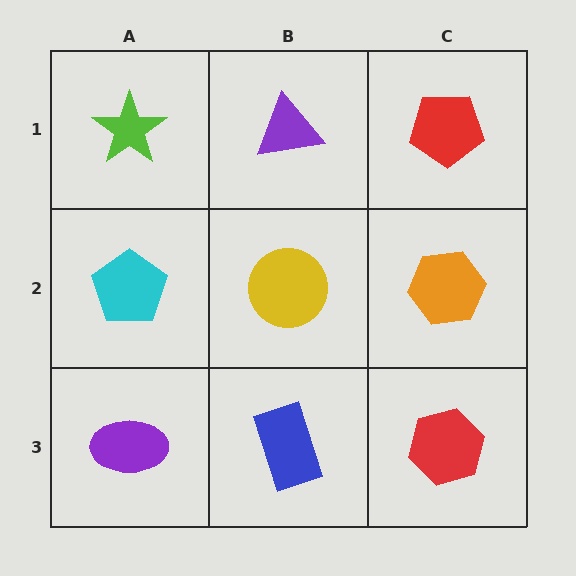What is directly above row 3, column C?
An orange hexagon.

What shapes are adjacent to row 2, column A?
A lime star (row 1, column A), a purple ellipse (row 3, column A), a yellow circle (row 2, column B).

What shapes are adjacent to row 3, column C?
An orange hexagon (row 2, column C), a blue rectangle (row 3, column B).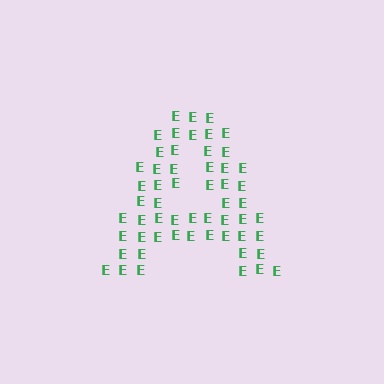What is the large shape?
The large shape is the letter A.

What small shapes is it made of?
It is made of small letter E's.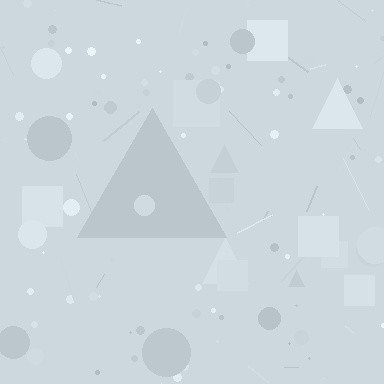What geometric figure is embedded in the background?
A triangle is embedded in the background.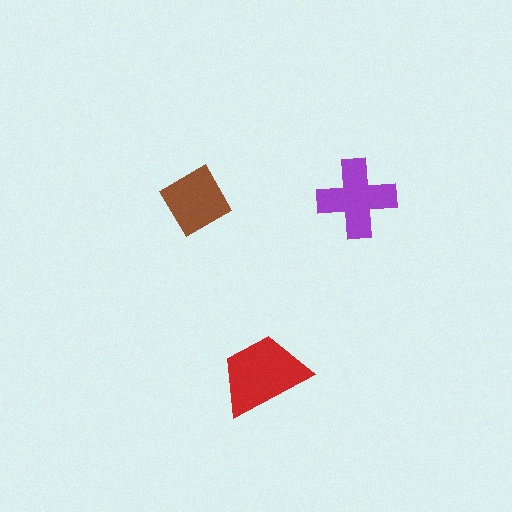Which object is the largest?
The red trapezoid.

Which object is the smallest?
The brown diamond.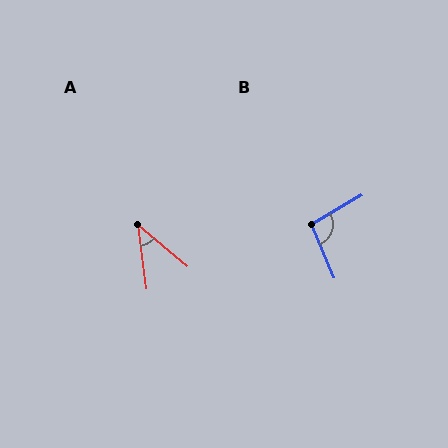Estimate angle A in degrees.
Approximately 43 degrees.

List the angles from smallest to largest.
A (43°), B (98°).